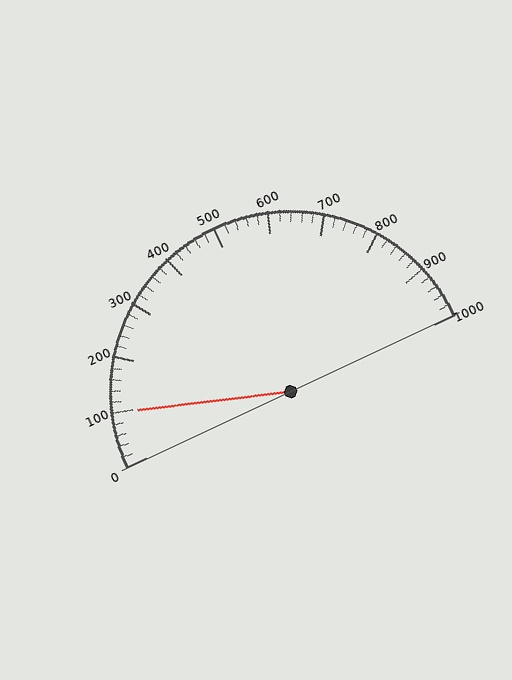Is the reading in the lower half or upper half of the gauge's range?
The reading is in the lower half of the range (0 to 1000).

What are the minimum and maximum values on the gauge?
The gauge ranges from 0 to 1000.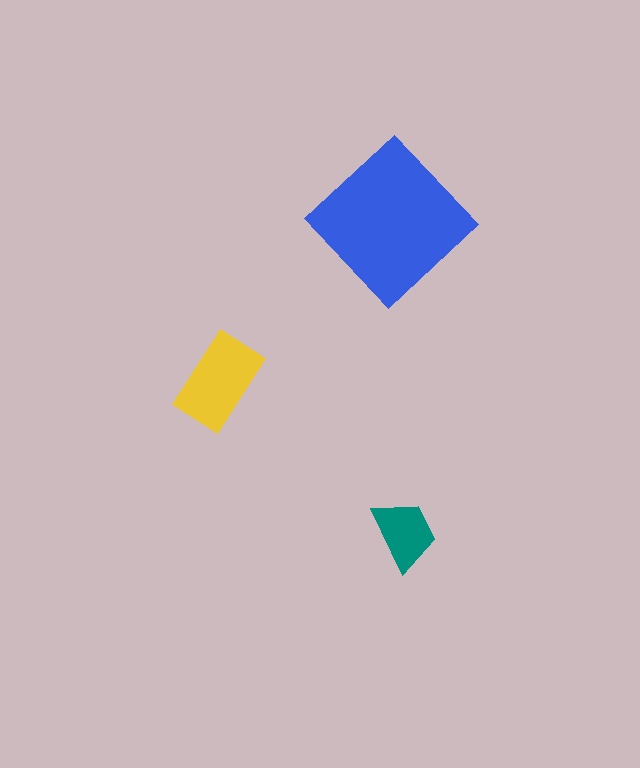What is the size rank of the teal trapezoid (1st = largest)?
3rd.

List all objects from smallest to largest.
The teal trapezoid, the yellow rectangle, the blue diamond.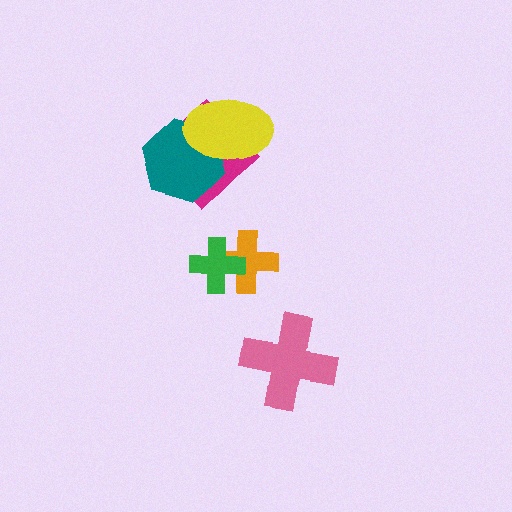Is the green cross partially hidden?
No, no other shape covers it.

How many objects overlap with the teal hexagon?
2 objects overlap with the teal hexagon.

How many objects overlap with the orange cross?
1 object overlaps with the orange cross.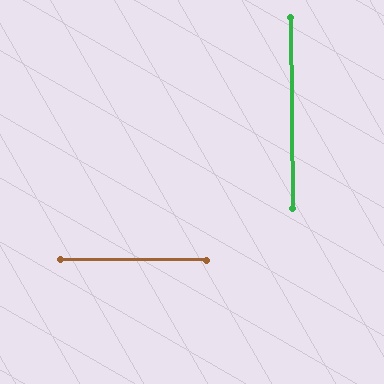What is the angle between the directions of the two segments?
Approximately 89 degrees.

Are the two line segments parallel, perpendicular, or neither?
Perpendicular — they meet at approximately 89°.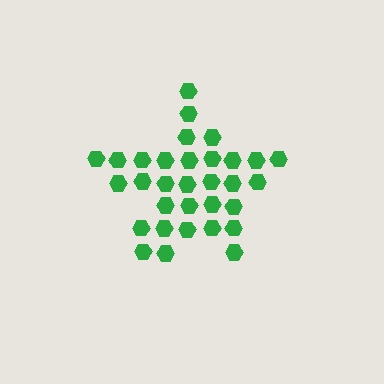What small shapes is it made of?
It is made of small hexagons.